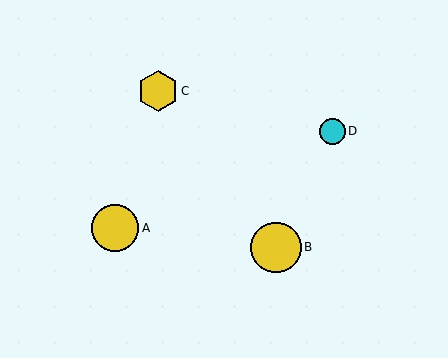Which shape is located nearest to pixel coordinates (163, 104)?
The yellow hexagon (labeled C) at (158, 91) is nearest to that location.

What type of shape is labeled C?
Shape C is a yellow hexagon.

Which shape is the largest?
The yellow circle (labeled B) is the largest.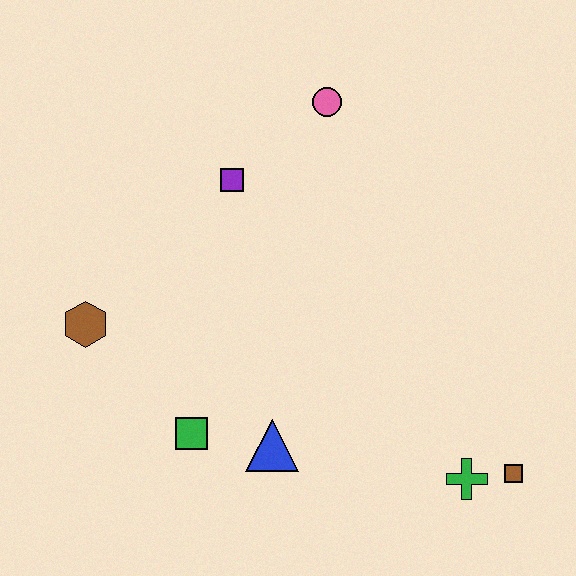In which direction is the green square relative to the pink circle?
The green square is below the pink circle.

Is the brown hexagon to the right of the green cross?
No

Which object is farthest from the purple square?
The brown square is farthest from the purple square.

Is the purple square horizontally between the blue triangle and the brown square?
No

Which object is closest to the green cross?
The brown square is closest to the green cross.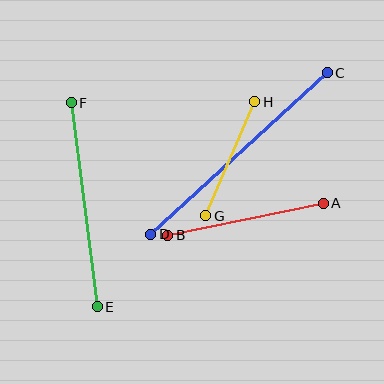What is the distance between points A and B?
The distance is approximately 159 pixels.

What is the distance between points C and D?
The distance is approximately 239 pixels.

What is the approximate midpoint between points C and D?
The midpoint is at approximately (239, 154) pixels.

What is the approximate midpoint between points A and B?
The midpoint is at approximately (245, 219) pixels.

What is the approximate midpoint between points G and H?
The midpoint is at approximately (230, 159) pixels.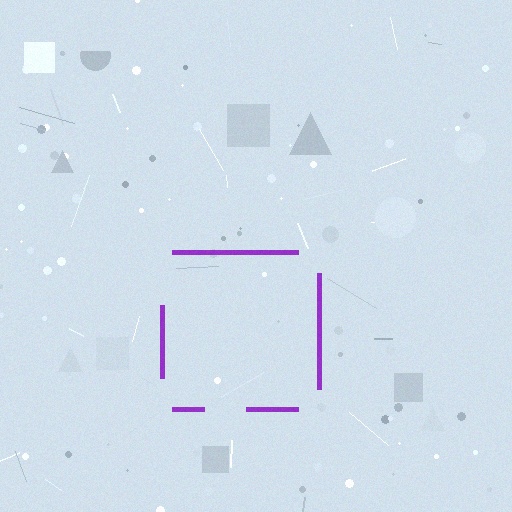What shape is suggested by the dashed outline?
The dashed outline suggests a square.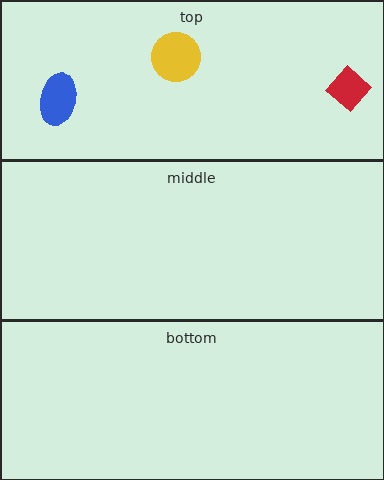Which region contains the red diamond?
The top region.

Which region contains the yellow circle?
The top region.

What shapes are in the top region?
The yellow circle, the blue ellipse, the red diamond.